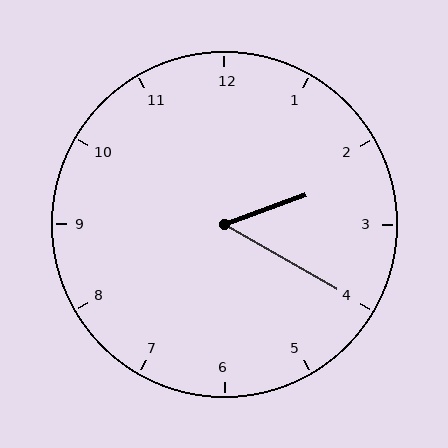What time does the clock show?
2:20.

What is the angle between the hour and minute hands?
Approximately 50 degrees.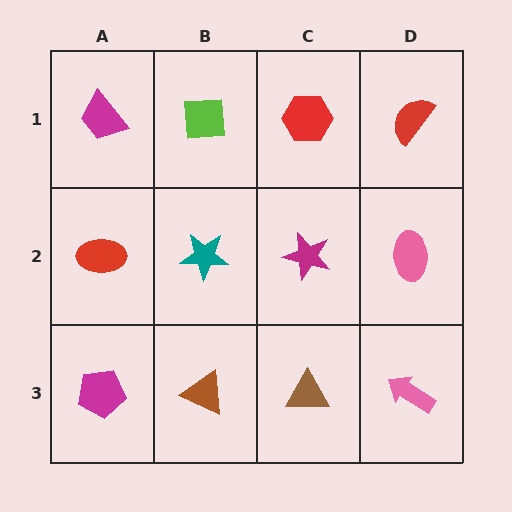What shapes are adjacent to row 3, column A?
A red ellipse (row 2, column A), a brown triangle (row 3, column B).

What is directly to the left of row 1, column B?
A magenta trapezoid.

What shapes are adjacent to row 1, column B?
A teal star (row 2, column B), a magenta trapezoid (row 1, column A), a red hexagon (row 1, column C).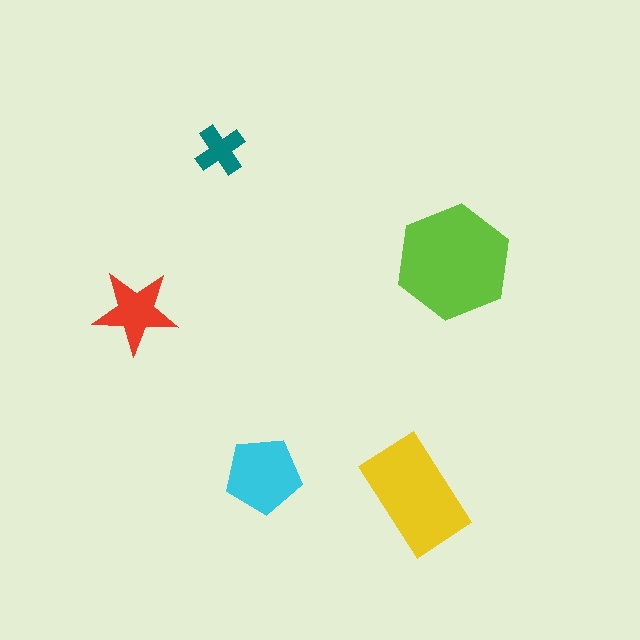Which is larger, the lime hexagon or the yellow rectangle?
The lime hexagon.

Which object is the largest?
The lime hexagon.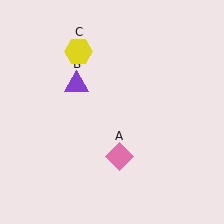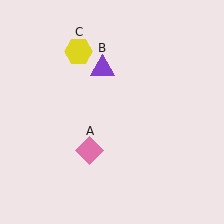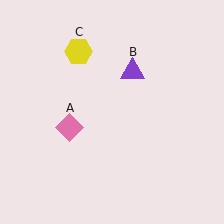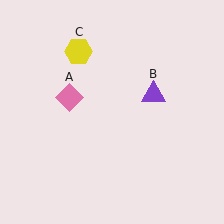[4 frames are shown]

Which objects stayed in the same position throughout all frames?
Yellow hexagon (object C) remained stationary.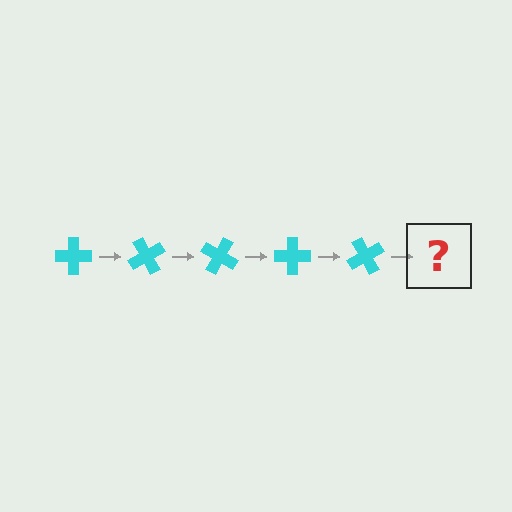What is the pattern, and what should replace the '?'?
The pattern is that the cross rotates 60 degrees each step. The '?' should be a cyan cross rotated 300 degrees.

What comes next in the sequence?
The next element should be a cyan cross rotated 300 degrees.